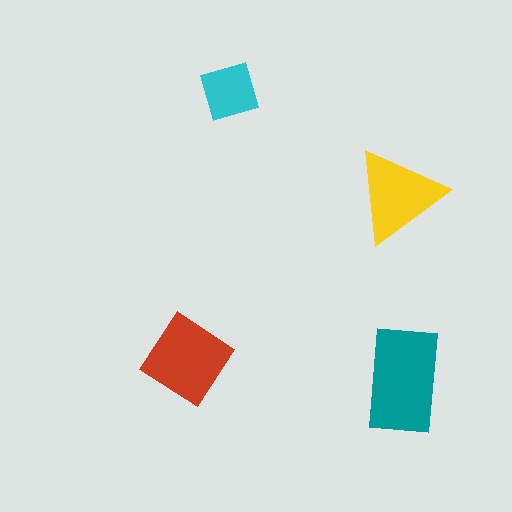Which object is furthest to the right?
The teal rectangle is rightmost.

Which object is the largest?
The teal rectangle.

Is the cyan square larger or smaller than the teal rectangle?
Smaller.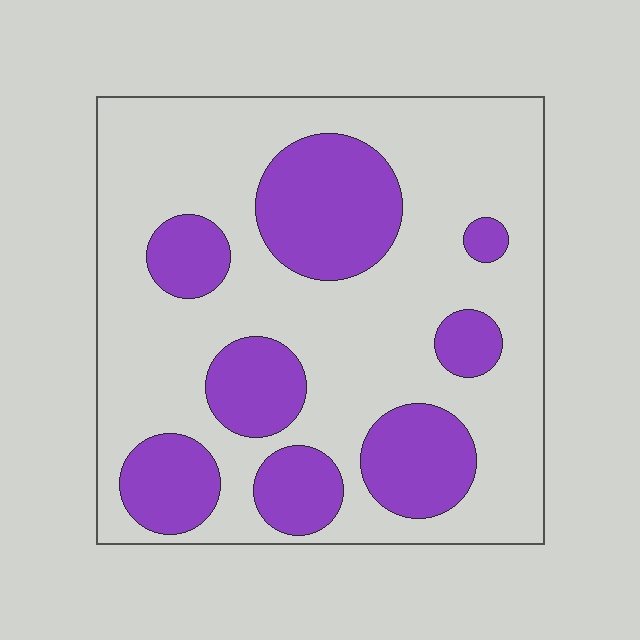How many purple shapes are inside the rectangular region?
8.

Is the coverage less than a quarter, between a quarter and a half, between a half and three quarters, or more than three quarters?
Between a quarter and a half.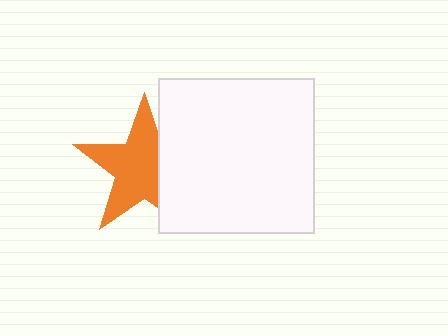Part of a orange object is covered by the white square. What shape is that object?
It is a star.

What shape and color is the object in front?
The object in front is a white square.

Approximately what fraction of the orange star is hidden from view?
Roughly 32% of the orange star is hidden behind the white square.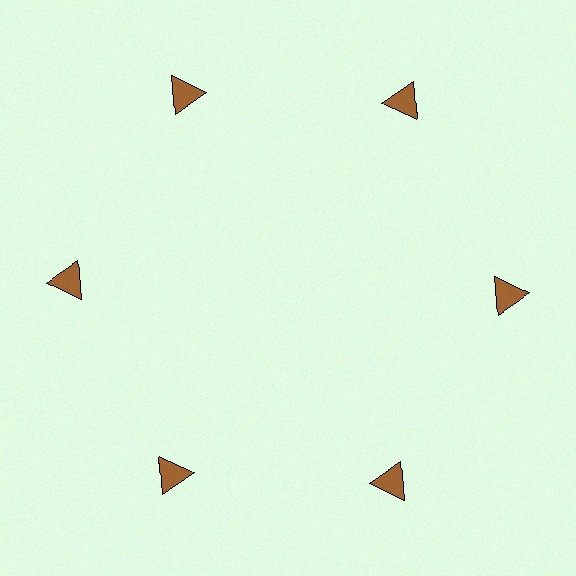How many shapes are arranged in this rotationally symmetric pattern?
There are 6 shapes, arranged in 6 groups of 1.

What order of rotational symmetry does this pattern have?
This pattern has 6-fold rotational symmetry.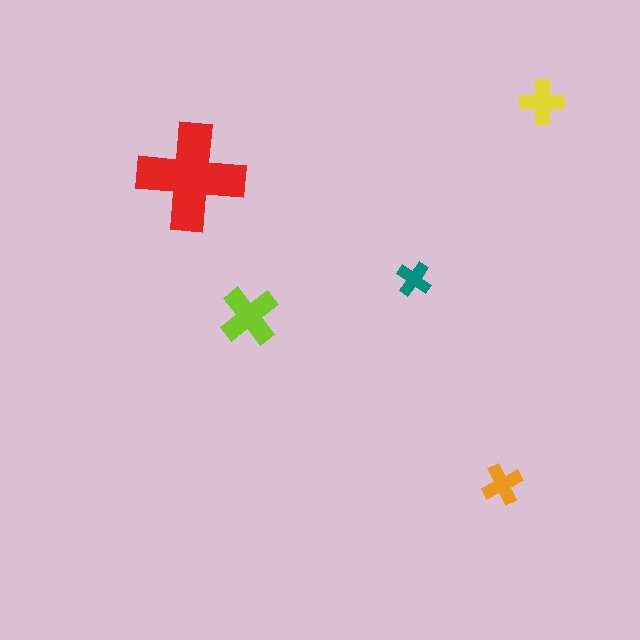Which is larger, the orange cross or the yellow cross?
The yellow one.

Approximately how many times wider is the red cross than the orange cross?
About 2.5 times wider.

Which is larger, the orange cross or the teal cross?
The orange one.